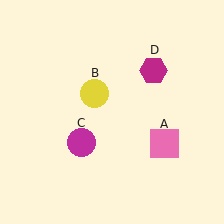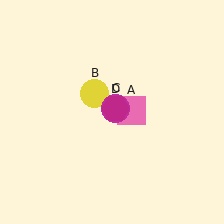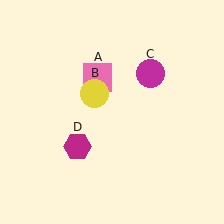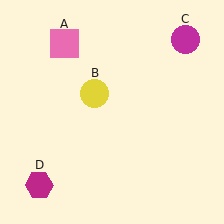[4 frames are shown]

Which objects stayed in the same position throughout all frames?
Yellow circle (object B) remained stationary.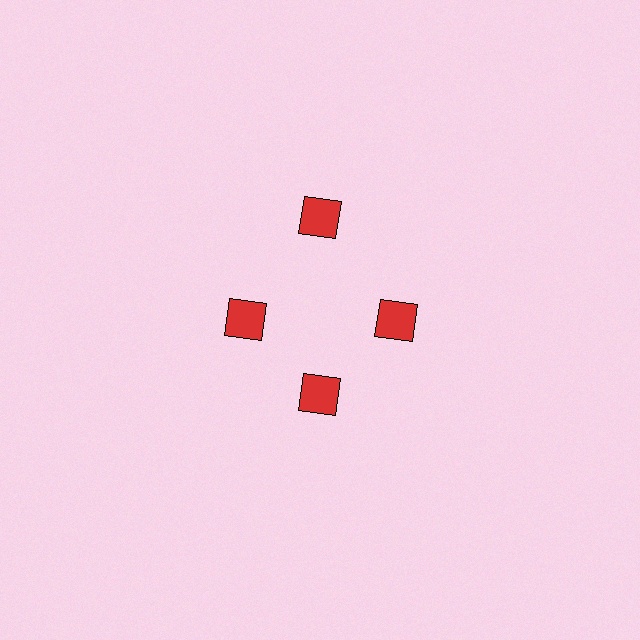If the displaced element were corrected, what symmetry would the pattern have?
It would have 4-fold rotational symmetry — the pattern would map onto itself every 90 degrees.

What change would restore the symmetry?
The symmetry would be restored by moving it inward, back onto the ring so that all 4 squares sit at equal angles and equal distance from the center.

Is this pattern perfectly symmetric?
No. The 4 red squares are arranged in a ring, but one element near the 12 o'clock position is pushed outward from the center, breaking the 4-fold rotational symmetry.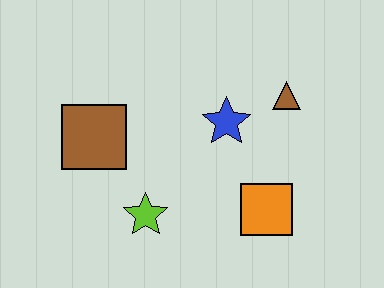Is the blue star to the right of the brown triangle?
No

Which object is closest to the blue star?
The brown triangle is closest to the blue star.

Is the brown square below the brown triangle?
Yes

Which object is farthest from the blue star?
The brown square is farthest from the blue star.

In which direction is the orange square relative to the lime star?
The orange square is to the right of the lime star.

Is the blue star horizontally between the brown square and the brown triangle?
Yes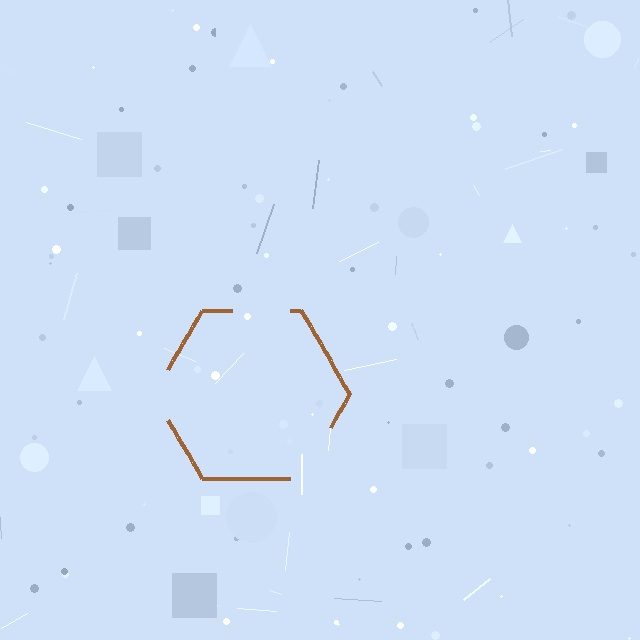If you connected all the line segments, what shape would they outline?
They would outline a hexagon.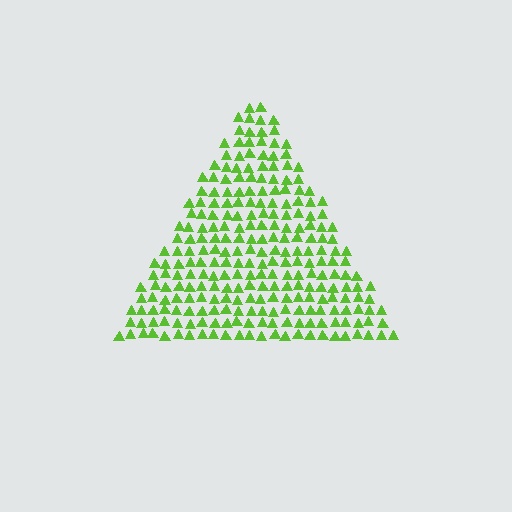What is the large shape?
The large shape is a triangle.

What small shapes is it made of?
It is made of small triangles.